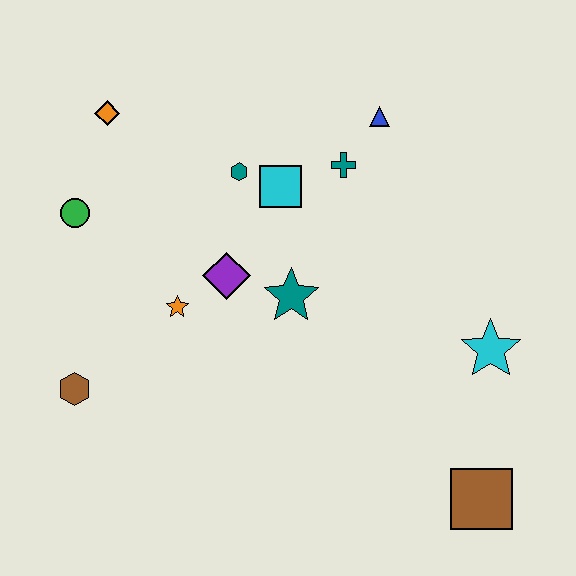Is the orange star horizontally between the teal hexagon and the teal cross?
No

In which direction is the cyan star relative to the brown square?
The cyan star is above the brown square.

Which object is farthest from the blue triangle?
The brown hexagon is farthest from the blue triangle.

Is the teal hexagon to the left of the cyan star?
Yes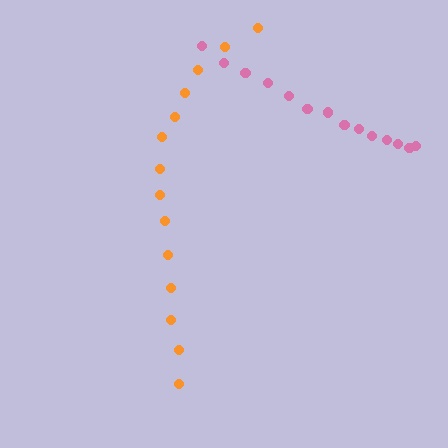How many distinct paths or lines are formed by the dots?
There are 2 distinct paths.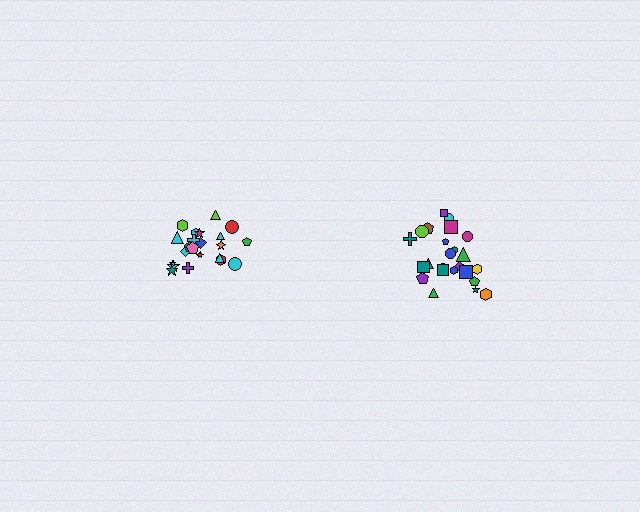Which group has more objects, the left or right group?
The right group.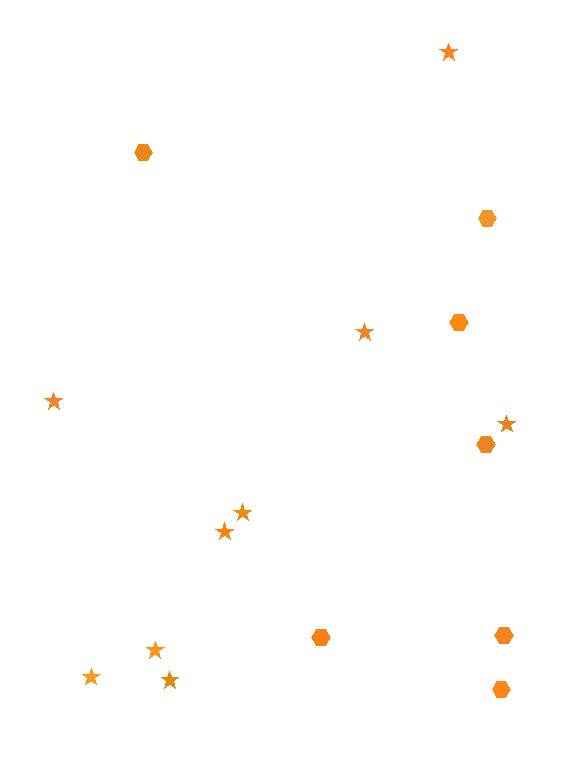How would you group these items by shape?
There are 2 groups: one group of stars (9) and one group of hexagons (7).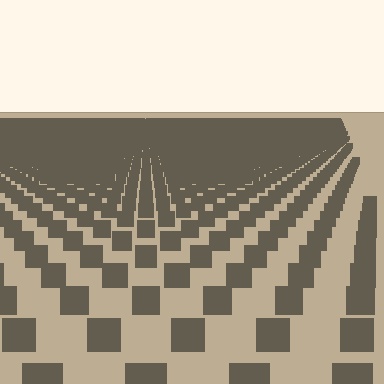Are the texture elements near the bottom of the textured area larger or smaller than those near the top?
Larger. Near the bottom, elements are closer to the viewer and appear at a bigger on-screen size.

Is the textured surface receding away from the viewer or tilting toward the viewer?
The surface is receding away from the viewer. Texture elements get smaller and denser toward the top.